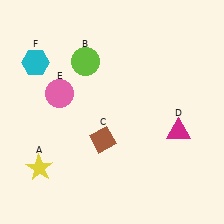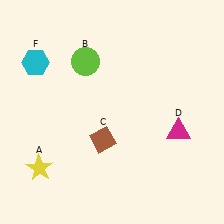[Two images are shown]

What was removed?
The pink circle (E) was removed in Image 2.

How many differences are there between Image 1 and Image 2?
There is 1 difference between the two images.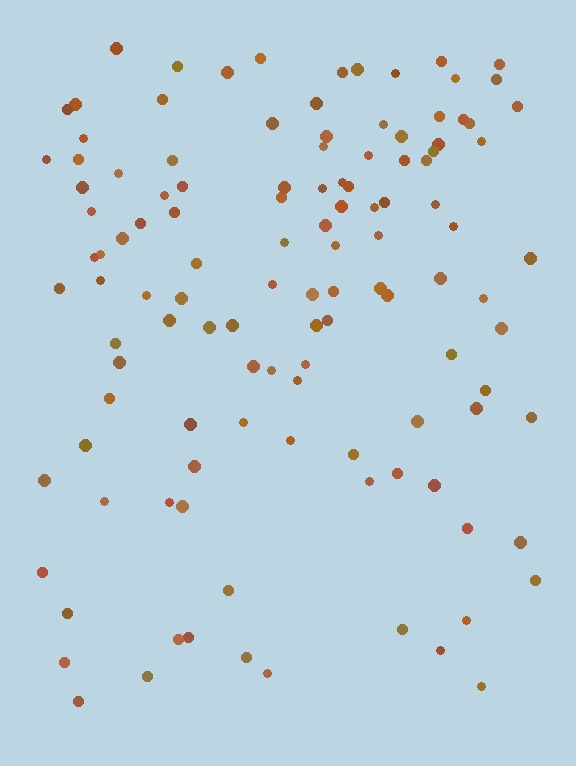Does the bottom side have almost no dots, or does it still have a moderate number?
Still a moderate number, just noticeably fewer than the top.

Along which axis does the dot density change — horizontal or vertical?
Vertical.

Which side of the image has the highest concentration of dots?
The top.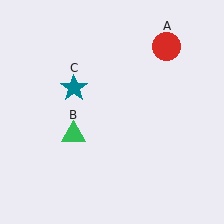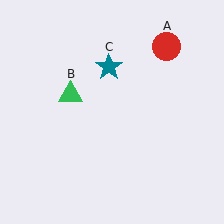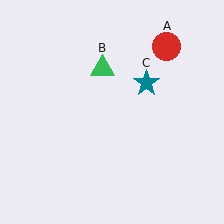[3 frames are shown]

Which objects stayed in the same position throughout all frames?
Red circle (object A) remained stationary.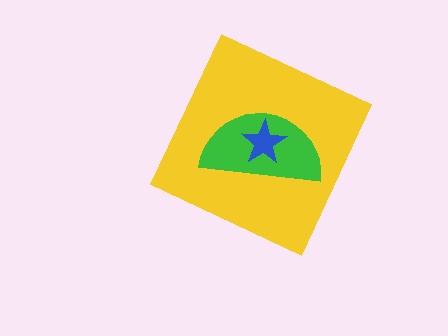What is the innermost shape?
The blue star.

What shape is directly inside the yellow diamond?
The green semicircle.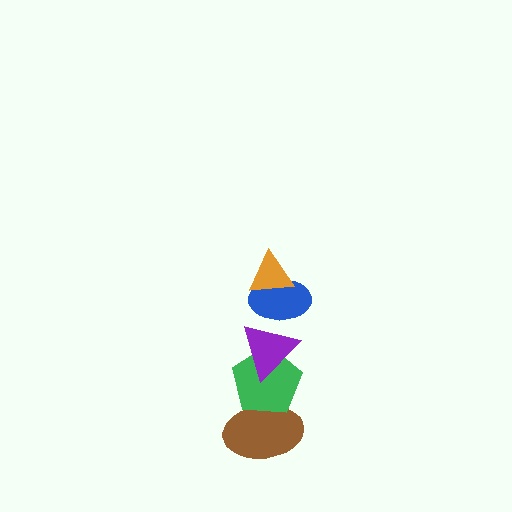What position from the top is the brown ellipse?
The brown ellipse is 5th from the top.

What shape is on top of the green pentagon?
The purple triangle is on top of the green pentagon.